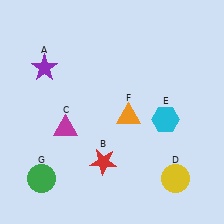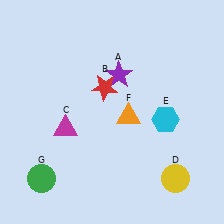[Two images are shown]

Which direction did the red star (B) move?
The red star (B) moved up.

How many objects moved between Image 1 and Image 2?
2 objects moved between the two images.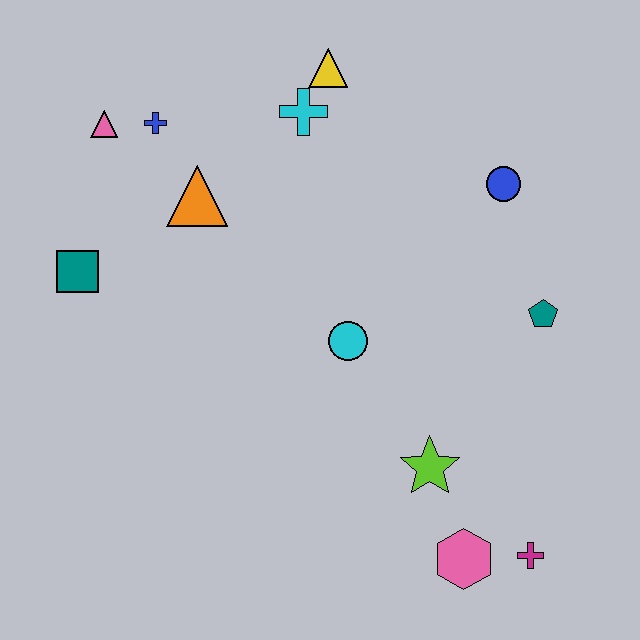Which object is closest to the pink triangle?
The blue cross is closest to the pink triangle.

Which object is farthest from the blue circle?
The teal square is farthest from the blue circle.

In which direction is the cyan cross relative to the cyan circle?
The cyan cross is above the cyan circle.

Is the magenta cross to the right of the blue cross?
Yes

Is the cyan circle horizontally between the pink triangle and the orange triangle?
No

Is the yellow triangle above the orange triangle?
Yes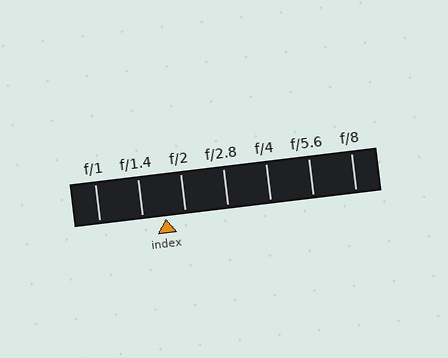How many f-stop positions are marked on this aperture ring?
There are 7 f-stop positions marked.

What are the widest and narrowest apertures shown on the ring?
The widest aperture shown is f/1 and the narrowest is f/8.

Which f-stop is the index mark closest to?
The index mark is closest to f/2.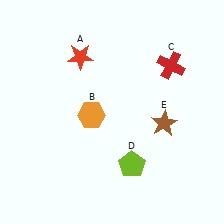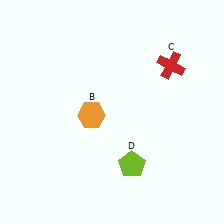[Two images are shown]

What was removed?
The red star (A), the brown star (E) were removed in Image 2.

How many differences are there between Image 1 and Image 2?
There are 2 differences between the two images.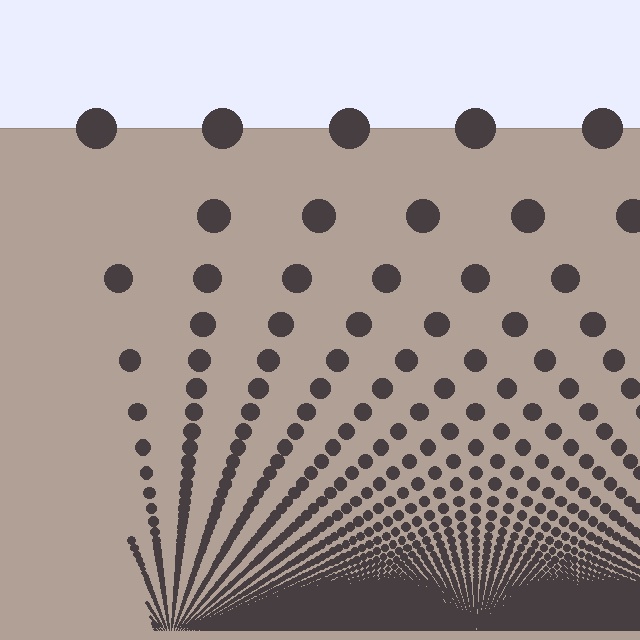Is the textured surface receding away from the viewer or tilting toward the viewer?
The surface appears to tilt toward the viewer. Texture elements get larger and sparser toward the top.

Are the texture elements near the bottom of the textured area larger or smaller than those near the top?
Smaller. The gradient is inverted — elements near the bottom are smaller and denser.